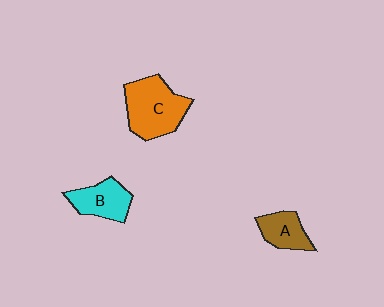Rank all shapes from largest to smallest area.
From largest to smallest: C (orange), B (cyan), A (brown).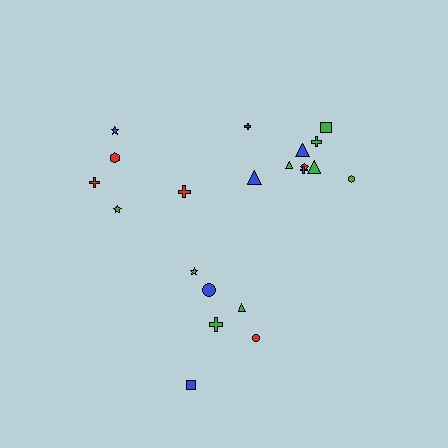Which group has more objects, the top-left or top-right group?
The top-right group.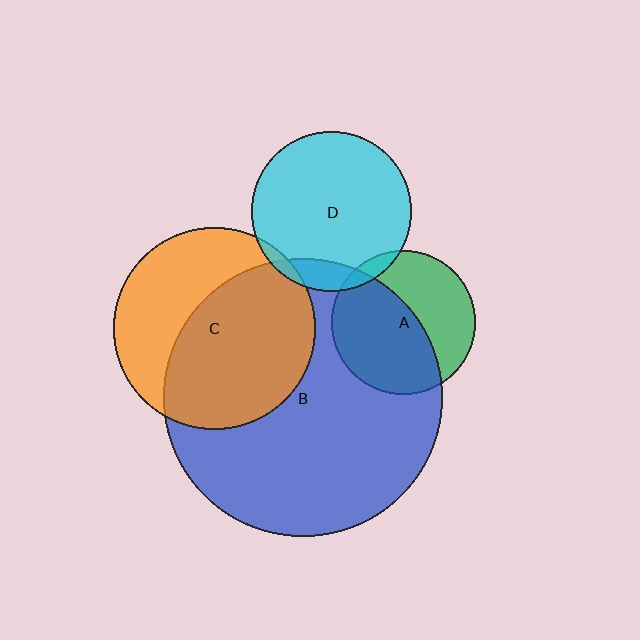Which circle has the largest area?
Circle B (blue).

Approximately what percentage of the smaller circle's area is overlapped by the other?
Approximately 5%.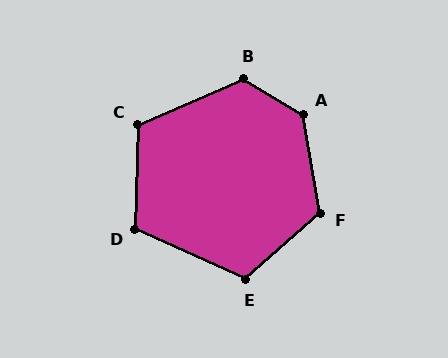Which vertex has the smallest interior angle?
D, at approximately 113 degrees.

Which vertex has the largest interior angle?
A, at approximately 131 degrees.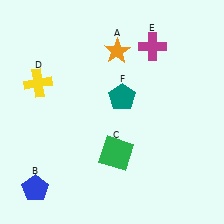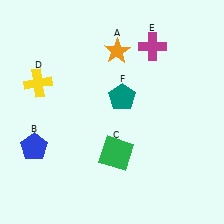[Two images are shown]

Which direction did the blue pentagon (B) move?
The blue pentagon (B) moved up.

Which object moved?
The blue pentagon (B) moved up.